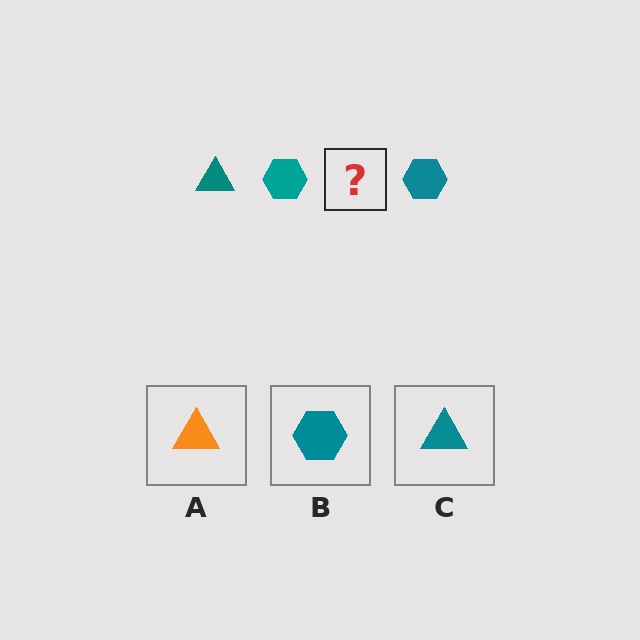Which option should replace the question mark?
Option C.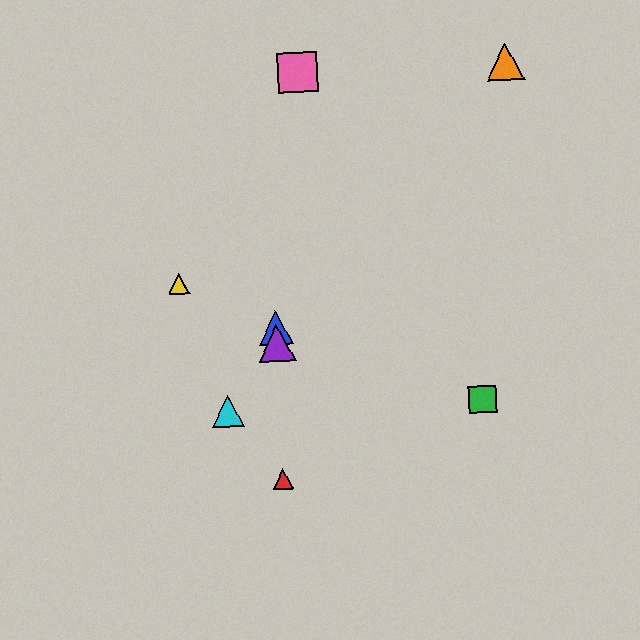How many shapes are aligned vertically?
3 shapes (the red triangle, the blue triangle, the purple triangle) are aligned vertically.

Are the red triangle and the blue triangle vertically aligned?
Yes, both are at x≈283.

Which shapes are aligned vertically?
The red triangle, the blue triangle, the purple triangle are aligned vertically.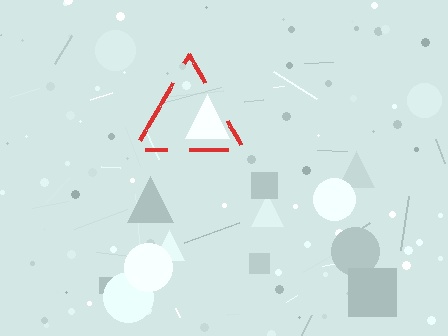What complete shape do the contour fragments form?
The contour fragments form a triangle.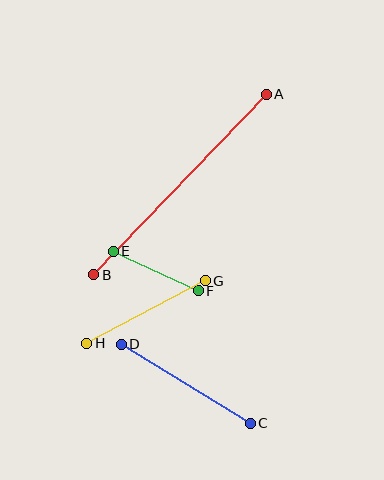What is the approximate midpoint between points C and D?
The midpoint is at approximately (186, 384) pixels.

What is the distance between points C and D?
The distance is approximately 151 pixels.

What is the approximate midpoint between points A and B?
The midpoint is at approximately (180, 184) pixels.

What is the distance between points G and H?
The distance is approximately 134 pixels.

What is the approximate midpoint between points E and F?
The midpoint is at approximately (156, 271) pixels.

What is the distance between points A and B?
The distance is approximately 250 pixels.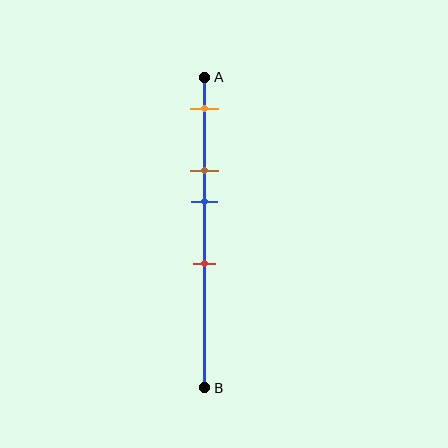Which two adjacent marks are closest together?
The brown and blue marks are the closest adjacent pair.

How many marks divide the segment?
There are 4 marks dividing the segment.